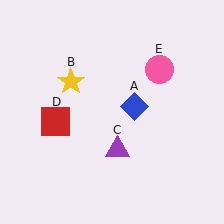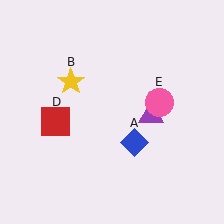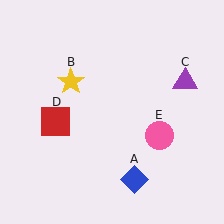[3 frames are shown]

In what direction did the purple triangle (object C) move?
The purple triangle (object C) moved up and to the right.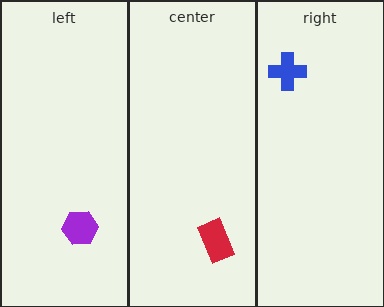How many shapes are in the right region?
1.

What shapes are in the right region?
The blue cross.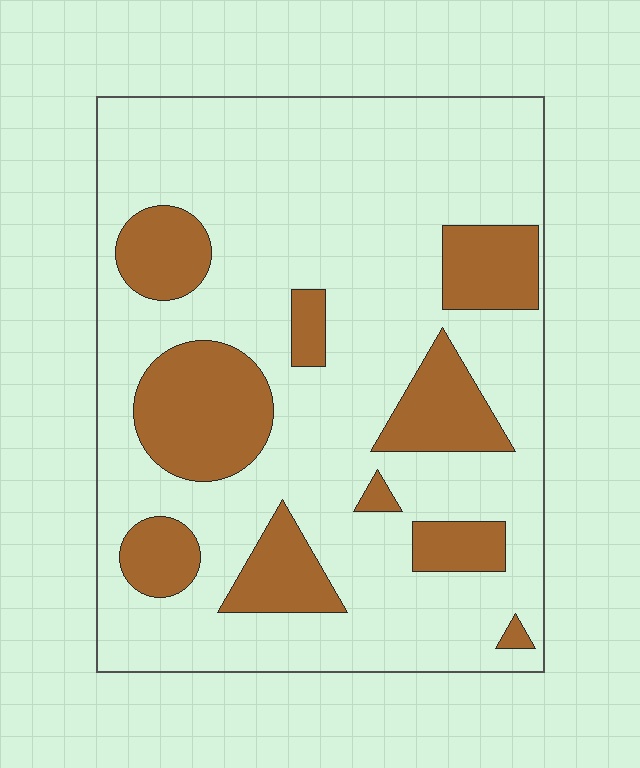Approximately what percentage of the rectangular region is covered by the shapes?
Approximately 25%.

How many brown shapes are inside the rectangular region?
10.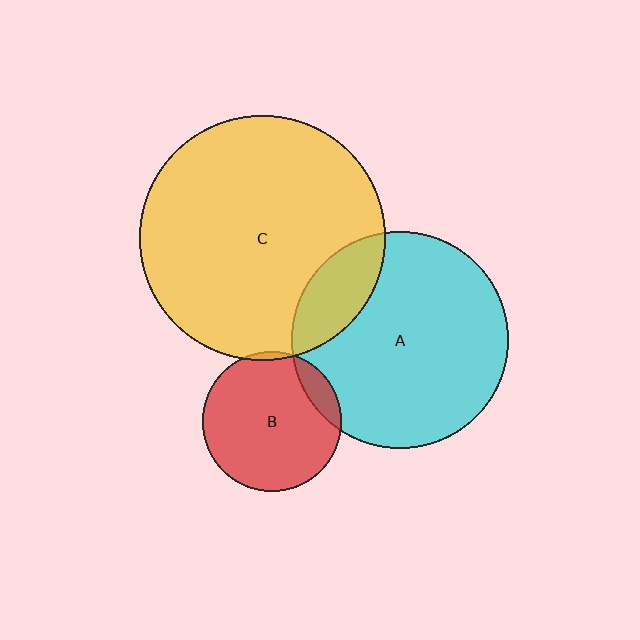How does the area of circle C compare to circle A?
Approximately 1.3 times.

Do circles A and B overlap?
Yes.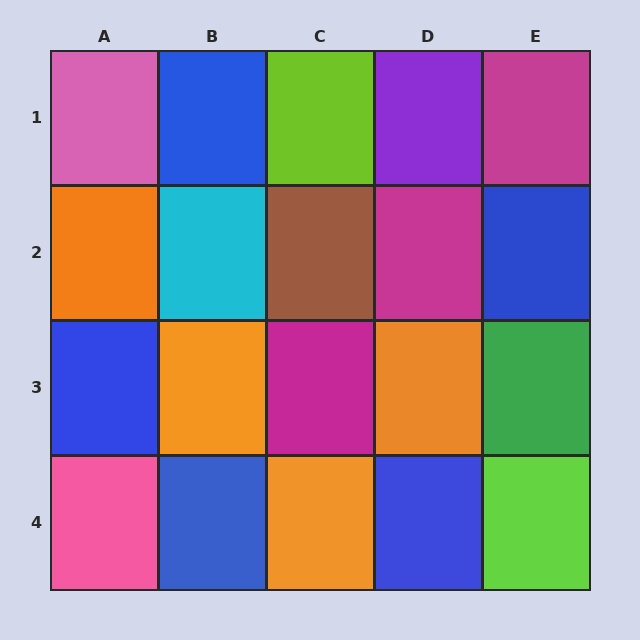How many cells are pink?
2 cells are pink.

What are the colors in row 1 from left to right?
Pink, blue, lime, purple, magenta.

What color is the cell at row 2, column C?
Brown.